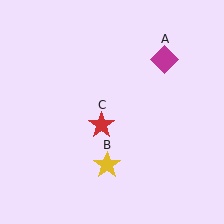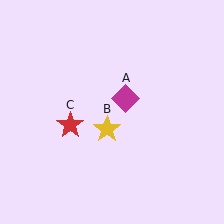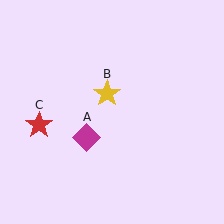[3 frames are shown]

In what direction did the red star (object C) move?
The red star (object C) moved left.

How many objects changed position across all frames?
3 objects changed position: magenta diamond (object A), yellow star (object B), red star (object C).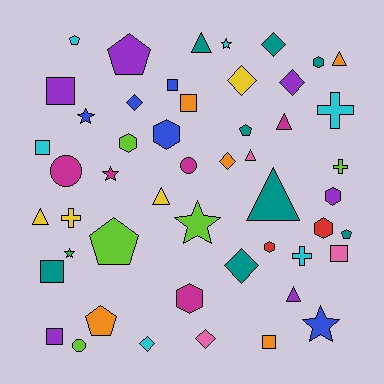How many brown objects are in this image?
There are no brown objects.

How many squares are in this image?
There are 8 squares.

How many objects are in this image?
There are 50 objects.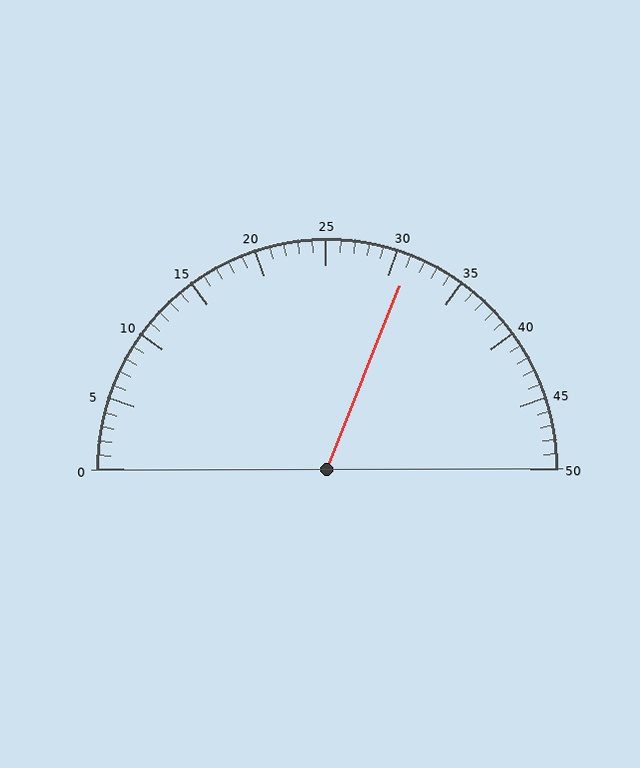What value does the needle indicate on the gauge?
The needle indicates approximately 31.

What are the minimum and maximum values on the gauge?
The gauge ranges from 0 to 50.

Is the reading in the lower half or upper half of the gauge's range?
The reading is in the upper half of the range (0 to 50).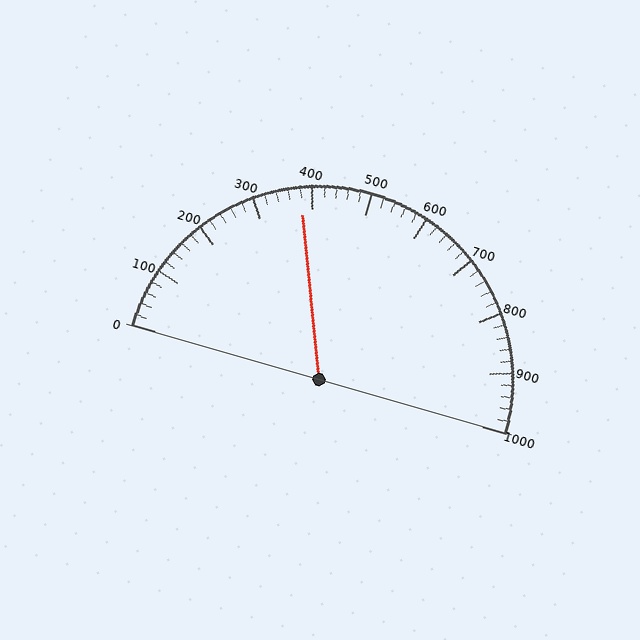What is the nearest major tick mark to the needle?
The nearest major tick mark is 400.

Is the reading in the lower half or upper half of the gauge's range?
The reading is in the lower half of the range (0 to 1000).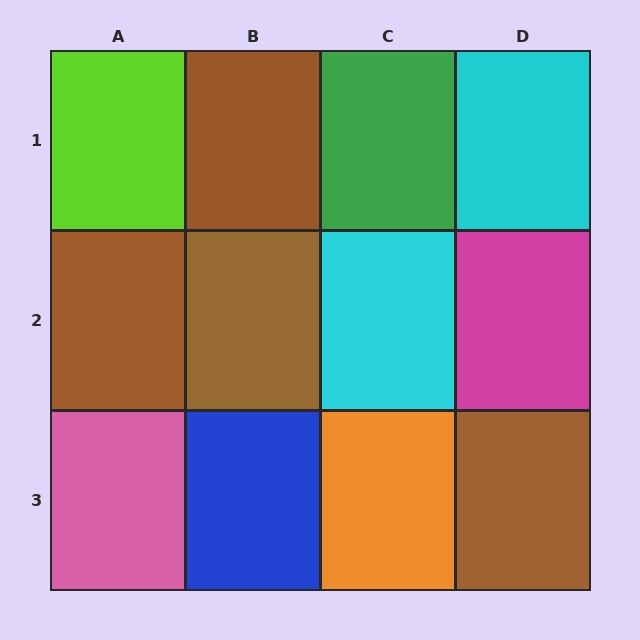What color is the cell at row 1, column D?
Cyan.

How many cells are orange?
1 cell is orange.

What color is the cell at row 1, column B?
Brown.